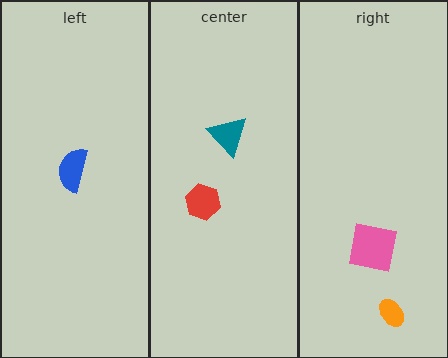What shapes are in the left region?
The blue semicircle.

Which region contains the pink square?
The right region.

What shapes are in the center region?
The teal triangle, the red hexagon.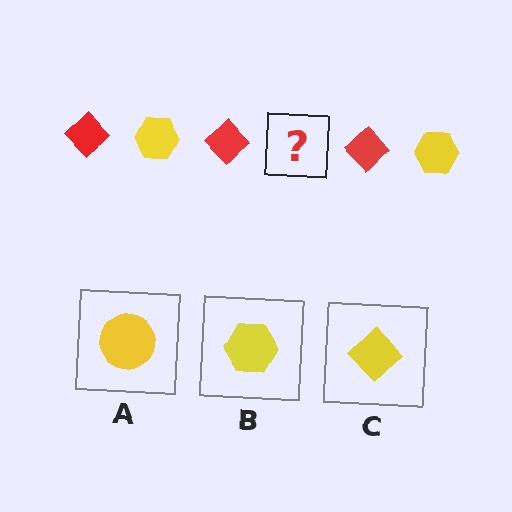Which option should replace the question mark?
Option B.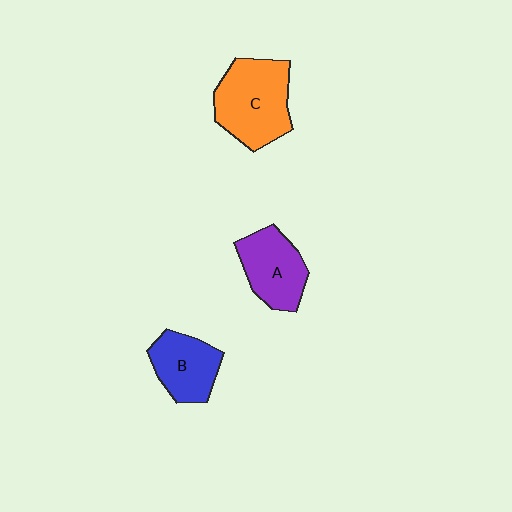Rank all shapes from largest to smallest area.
From largest to smallest: C (orange), A (purple), B (blue).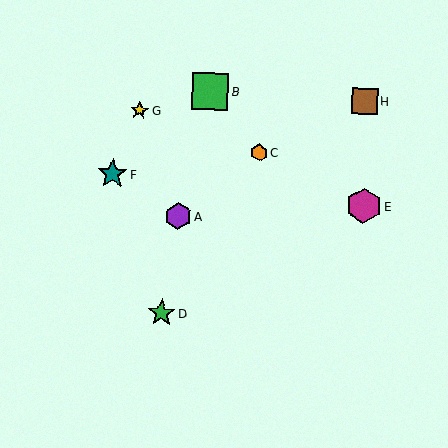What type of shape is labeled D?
Shape D is a green star.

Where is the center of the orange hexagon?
The center of the orange hexagon is at (259, 153).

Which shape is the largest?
The green square (labeled B) is the largest.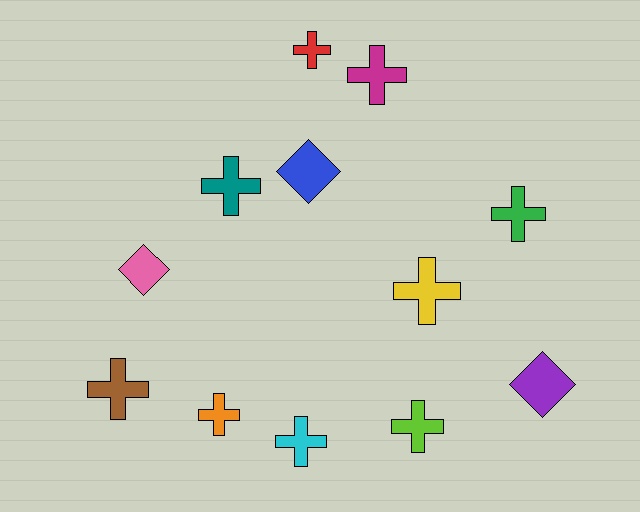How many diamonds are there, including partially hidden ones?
There are 3 diamonds.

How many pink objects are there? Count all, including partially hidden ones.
There is 1 pink object.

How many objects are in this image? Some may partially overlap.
There are 12 objects.